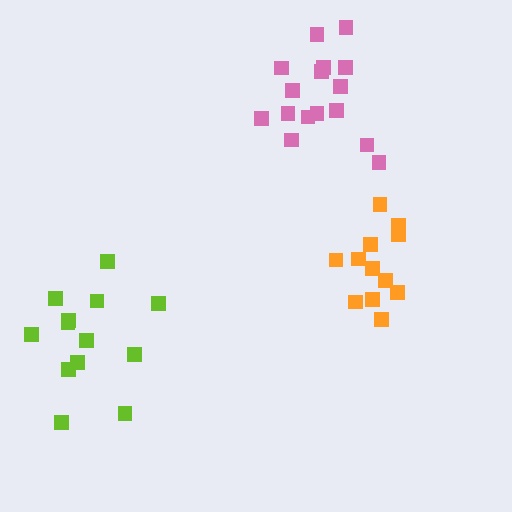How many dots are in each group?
Group 1: 12 dots, Group 2: 13 dots, Group 3: 16 dots (41 total).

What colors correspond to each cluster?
The clusters are colored: orange, lime, pink.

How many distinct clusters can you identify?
There are 3 distinct clusters.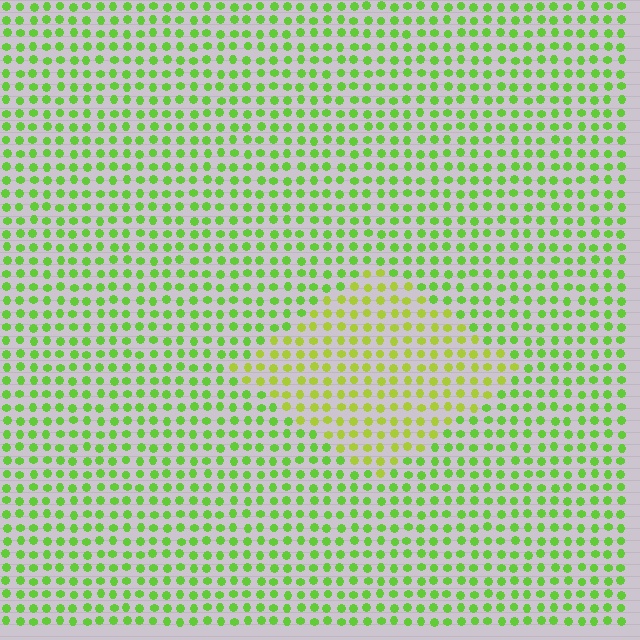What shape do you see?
I see a diamond.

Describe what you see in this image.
The image is filled with small lime elements in a uniform arrangement. A diamond-shaped region is visible where the elements are tinted to a slightly different hue, forming a subtle color boundary.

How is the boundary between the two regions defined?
The boundary is defined purely by a slight shift in hue (about 29 degrees). Spacing, size, and orientation are identical on both sides.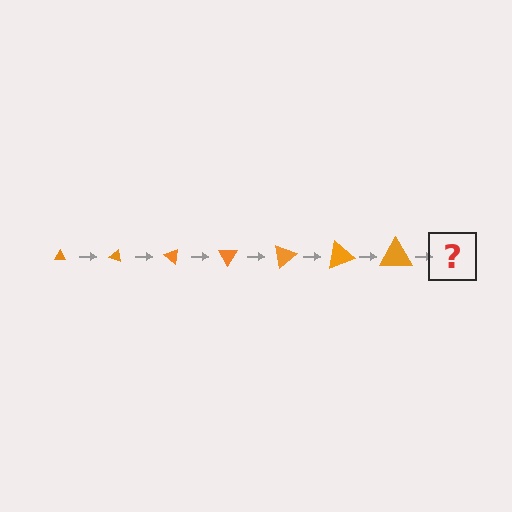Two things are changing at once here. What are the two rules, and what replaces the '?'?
The two rules are that the triangle grows larger each step and it rotates 20 degrees each step. The '?' should be a triangle, larger than the previous one and rotated 140 degrees from the start.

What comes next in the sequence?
The next element should be a triangle, larger than the previous one and rotated 140 degrees from the start.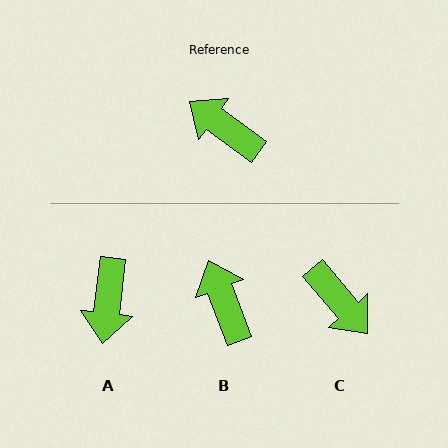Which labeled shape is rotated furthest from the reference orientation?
C, about 166 degrees away.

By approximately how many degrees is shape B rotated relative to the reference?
Approximately 33 degrees clockwise.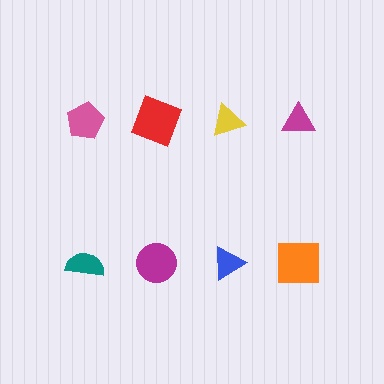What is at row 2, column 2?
A magenta circle.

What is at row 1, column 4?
A magenta triangle.